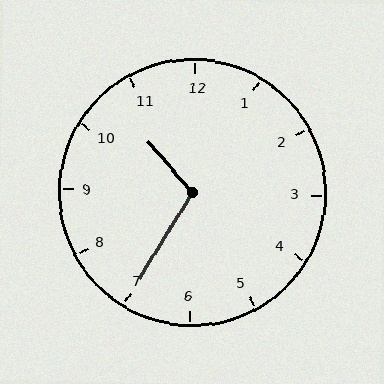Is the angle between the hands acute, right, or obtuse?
It is obtuse.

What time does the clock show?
10:35.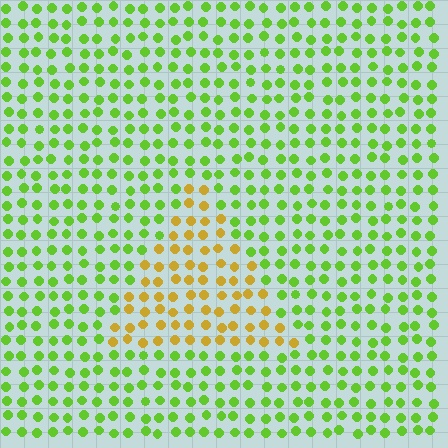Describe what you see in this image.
The image is filled with small lime elements in a uniform arrangement. A triangle-shaped region is visible where the elements are tinted to a slightly different hue, forming a subtle color boundary.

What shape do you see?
I see a triangle.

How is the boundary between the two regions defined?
The boundary is defined purely by a slight shift in hue (about 53 degrees). Spacing, size, and orientation are identical on both sides.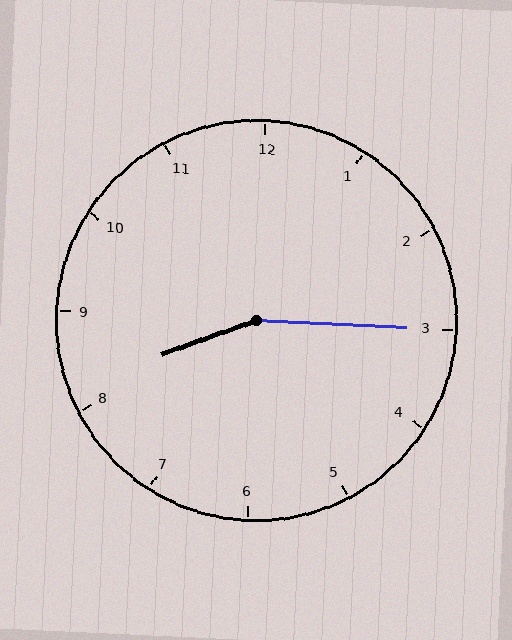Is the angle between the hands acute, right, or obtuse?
It is obtuse.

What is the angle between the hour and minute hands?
Approximately 158 degrees.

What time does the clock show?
8:15.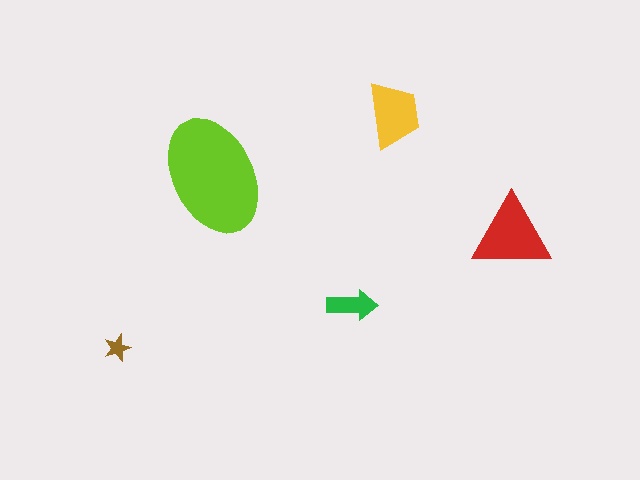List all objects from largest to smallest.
The lime ellipse, the red triangle, the yellow trapezoid, the green arrow, the brown star.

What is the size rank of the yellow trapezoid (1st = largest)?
3rd.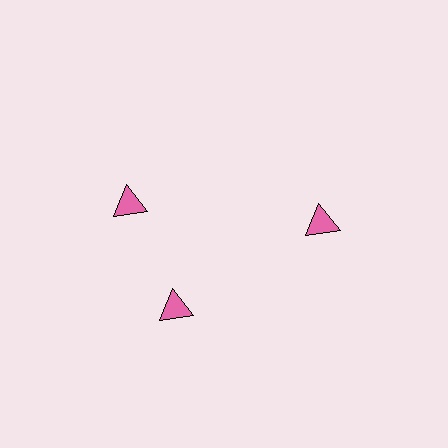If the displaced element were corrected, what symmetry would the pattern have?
It would have 3-fold rotational symmetry — the pattern would map onto itself every 120 degrees.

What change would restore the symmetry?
The symmetry would be restored by rotating it back into even spacing with its neighbors so that all 3 triangles sit at equal angles and equal distance from the center.